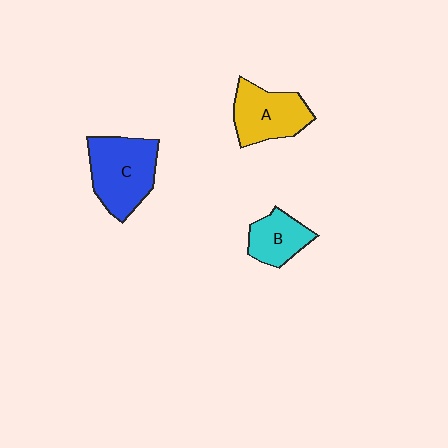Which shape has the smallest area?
Shape B (cyan).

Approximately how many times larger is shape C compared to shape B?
Approximately 1.7 times.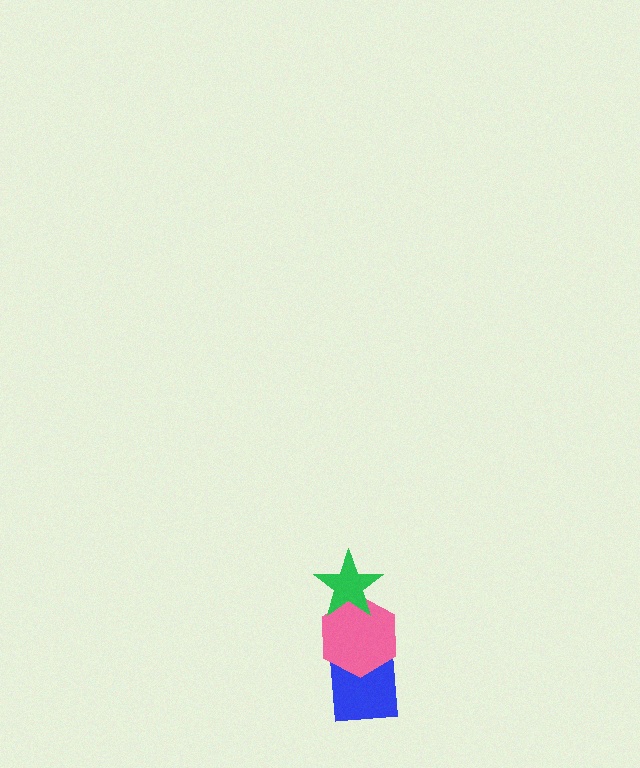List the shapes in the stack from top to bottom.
From top to bottom: the green star, the pink hexagon, the blue square.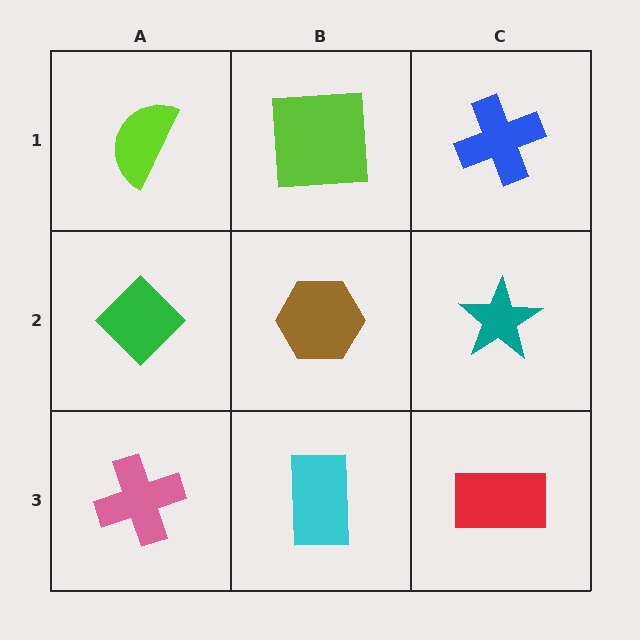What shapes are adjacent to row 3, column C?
A teal star (row 2, column C), a cyan rectangle (row 3, column B).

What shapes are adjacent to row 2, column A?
A lime semicircle (row 1, column A), a pink cross (row 3, column A), a brown hexagon (row 2, column B).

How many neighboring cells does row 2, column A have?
3.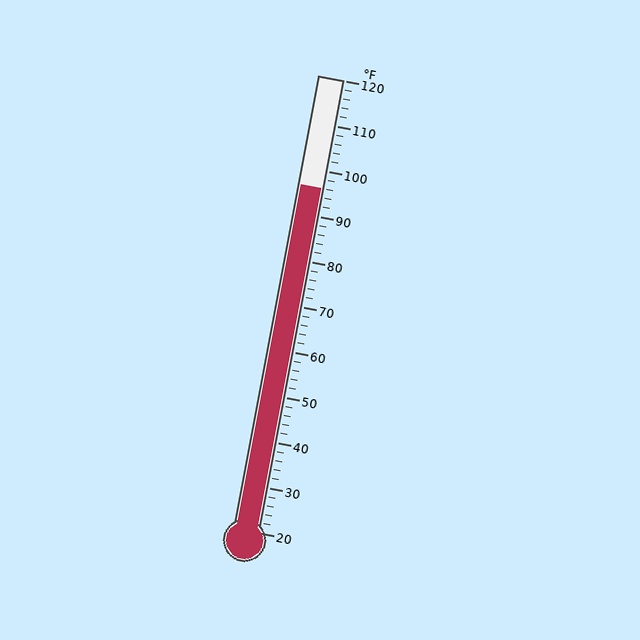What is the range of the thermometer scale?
The thermometer scale ranges from 20°F to 120°F.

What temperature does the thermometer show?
The thermometer shows approximately 96°F.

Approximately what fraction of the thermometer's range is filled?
The thermometer is filled to approximately 75% of its range.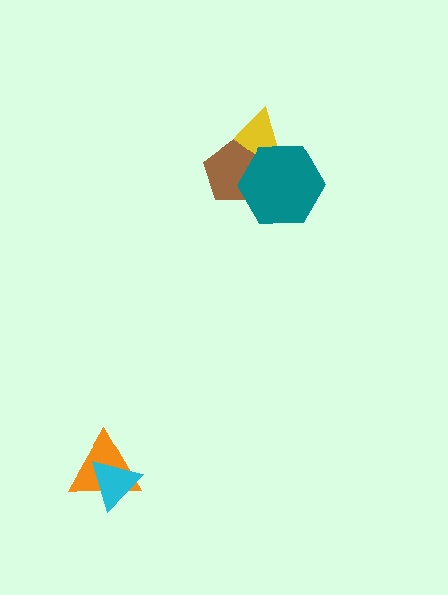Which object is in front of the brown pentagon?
The teal hexagon is in front of the brown pentagon.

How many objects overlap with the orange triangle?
1 object overlaps with the orange triangle.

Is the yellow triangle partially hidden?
Yes, it is partially covered by another shape.